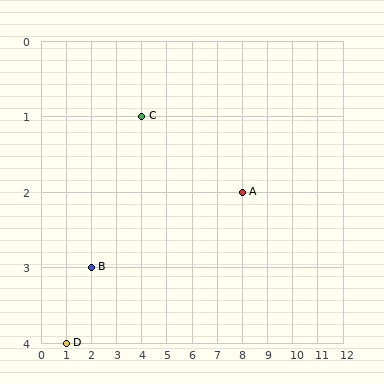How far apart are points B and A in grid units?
Points B and A are 6 columns and 1 row apart (about 6.1 grid units diagonally).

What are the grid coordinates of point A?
Point A is at grid coordinates (8, 2).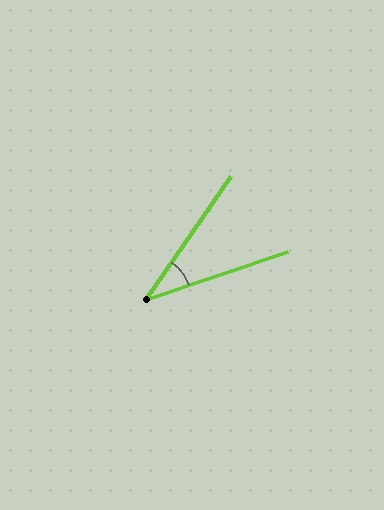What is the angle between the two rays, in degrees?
Approximately 37 degrees.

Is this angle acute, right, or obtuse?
It is acute.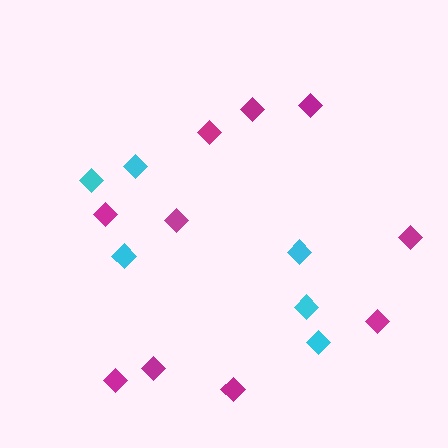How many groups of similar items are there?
There are 2 groups: one group of magenta diamonds (10) and one group of cyan diamonds (6).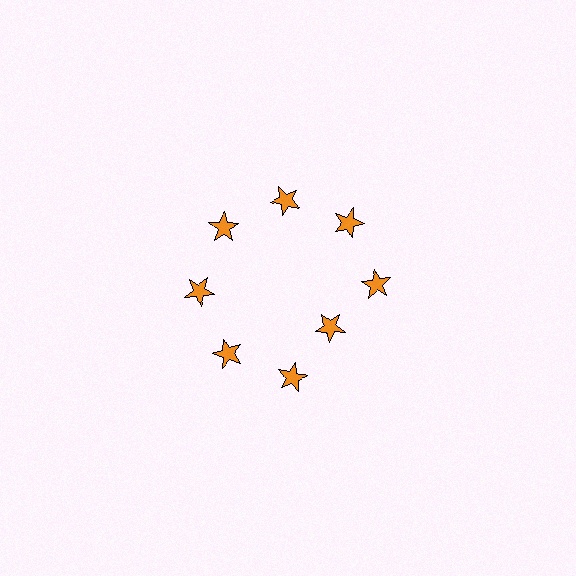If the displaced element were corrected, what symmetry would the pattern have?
It would have 8-fold rotational symmetry — the pattern would map onto itself every 45 degrees.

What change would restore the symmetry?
The symmetry would be restored by moving it outward, back onto the ring so that all 8 stars sit at equal angles and equal distance from the center.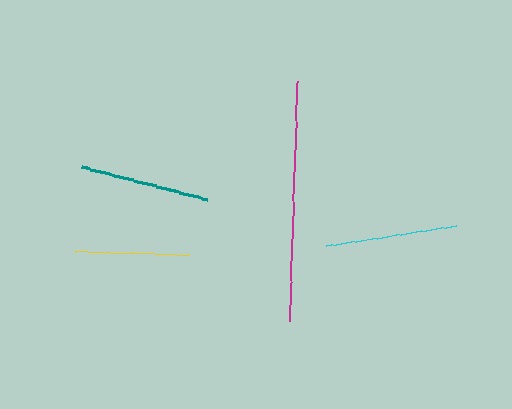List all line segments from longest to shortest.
From longest to shortest: magenta, cyan, teal, yellow.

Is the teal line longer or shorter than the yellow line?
The teal line is longer than the yellow line.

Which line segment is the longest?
The magenta line is the longest at approximately 241 pixels.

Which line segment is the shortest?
The yellow line is the shortest at approximately 114 pixels.